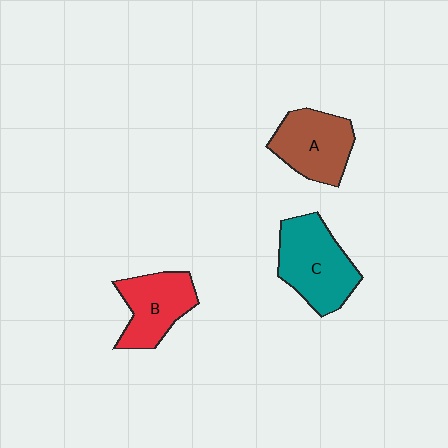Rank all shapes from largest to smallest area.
From largest to smallest: C (teal), A (brown), B (red).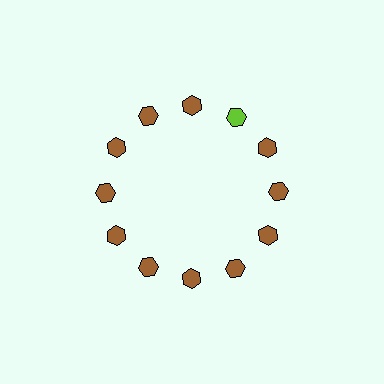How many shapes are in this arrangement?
There are 12 shapes arranged in a ring pattern.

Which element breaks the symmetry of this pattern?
The lime hexagon at roughly the 1 o'clock position breaks the symmetry. All other shapes are brown hexagons.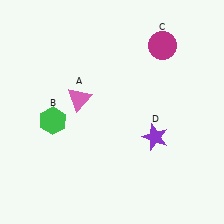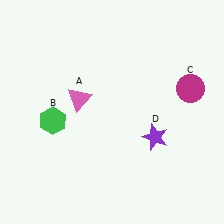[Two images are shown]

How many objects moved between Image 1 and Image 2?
1 object moved between the two images.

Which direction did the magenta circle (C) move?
The magenta circle (C) moved down.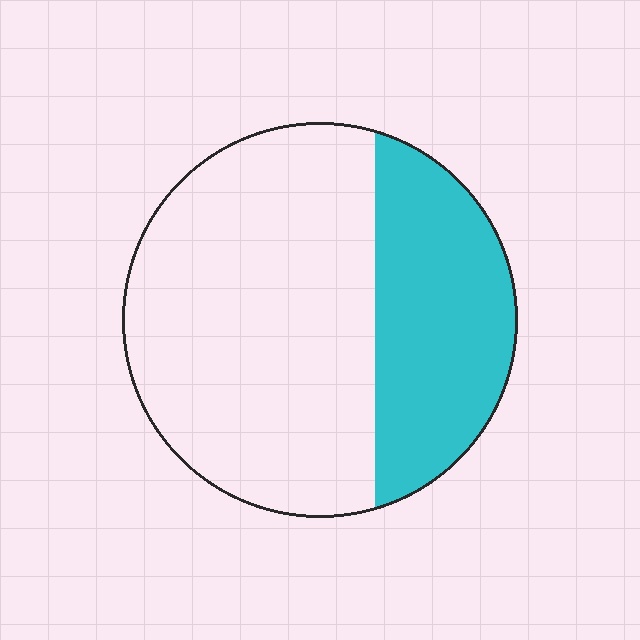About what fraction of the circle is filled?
About one third (1/3).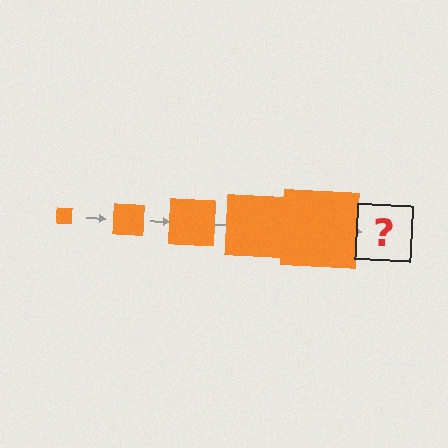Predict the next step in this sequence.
The next step is an orange square, larger than the previous one.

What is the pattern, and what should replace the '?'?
The pattern is that the square gets progressively larger each step. The '?' should be an orange square, larger than the previous one.